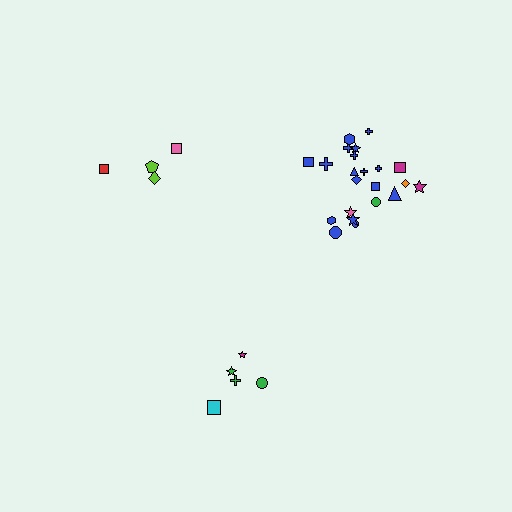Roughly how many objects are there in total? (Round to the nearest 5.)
Roughly 30 objects in total.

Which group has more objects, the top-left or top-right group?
The top-right group.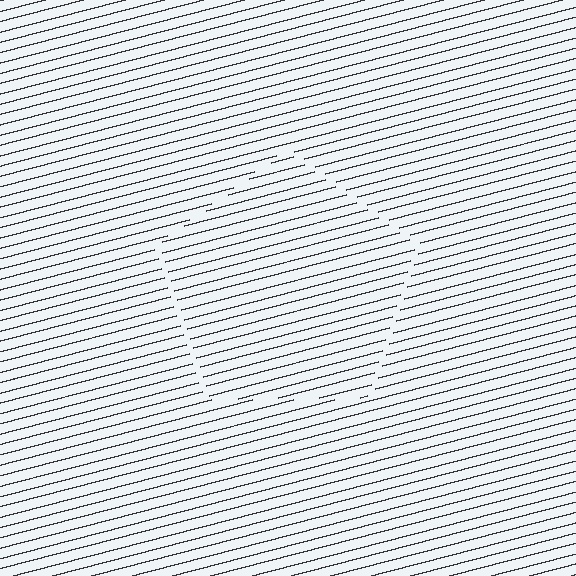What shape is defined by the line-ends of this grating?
An illusory pentagon. The interior of the shape contains the same grating, shifted by half a period — the contour is defined by the phase discontinuity where line-ends from the inner and outer gratings abut.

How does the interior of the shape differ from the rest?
The interior of the shape contains the same grating, shifted by half a period — the contour is defined by the phase discontinuity where line-ends from the inner and outer gratings abut.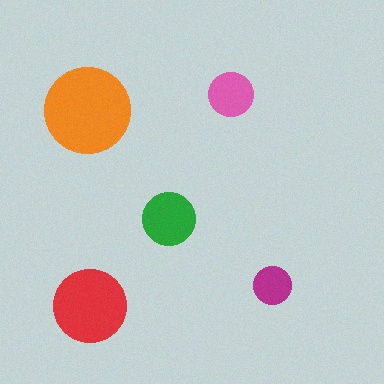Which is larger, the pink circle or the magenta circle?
The pink one.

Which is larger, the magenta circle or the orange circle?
The orange one.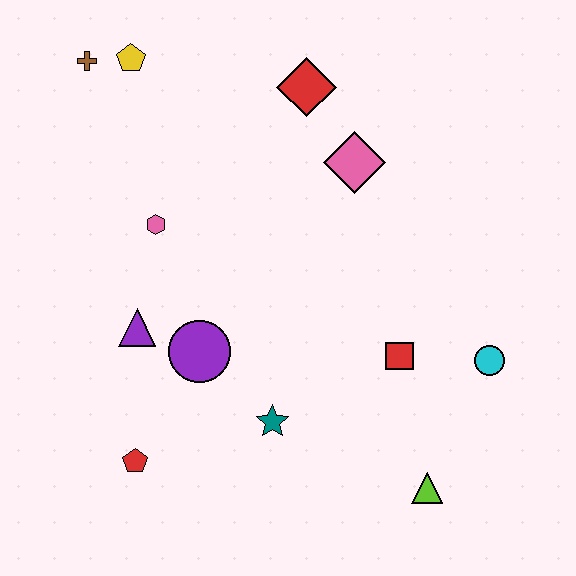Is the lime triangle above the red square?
No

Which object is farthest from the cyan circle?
The brown cross is farthest from the cyan circle.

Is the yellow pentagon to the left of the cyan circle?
Yes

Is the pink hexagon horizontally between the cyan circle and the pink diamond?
No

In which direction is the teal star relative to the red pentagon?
The teal star is to the right of the red pentagon.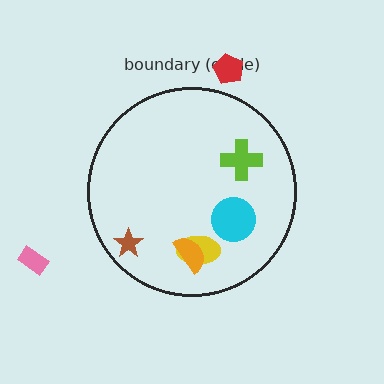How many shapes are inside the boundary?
5 inside, 2 outside.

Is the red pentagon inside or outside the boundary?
Outside.